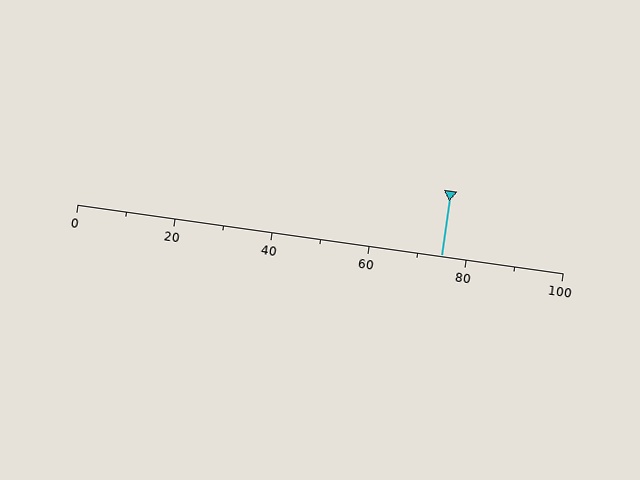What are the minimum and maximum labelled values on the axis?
The axis runs from 0 to 100.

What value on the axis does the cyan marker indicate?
The marker indicates approximately 75.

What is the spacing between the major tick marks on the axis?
The major ticks are spaced 20 apart.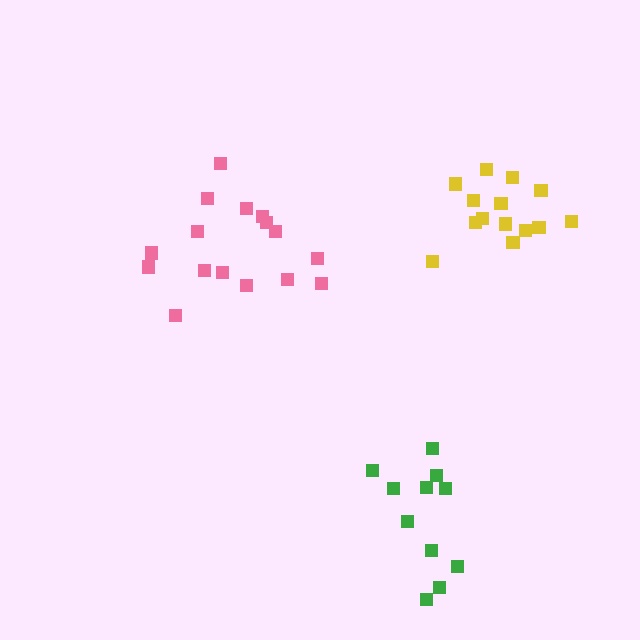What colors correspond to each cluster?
The clusters are colored: pink, yellow, green.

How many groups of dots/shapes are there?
There are 3 groups.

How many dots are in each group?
Group 1: 16 dots, Group 2: 14 dots, Group 3: 11 dots (41 total).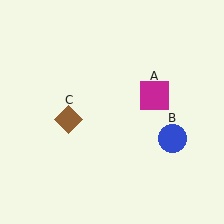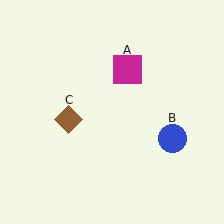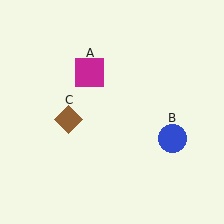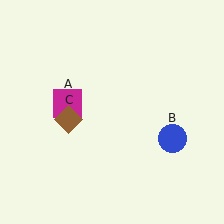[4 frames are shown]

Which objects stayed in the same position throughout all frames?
Blue circle (object B) and brown diamond (object C) remained stationary.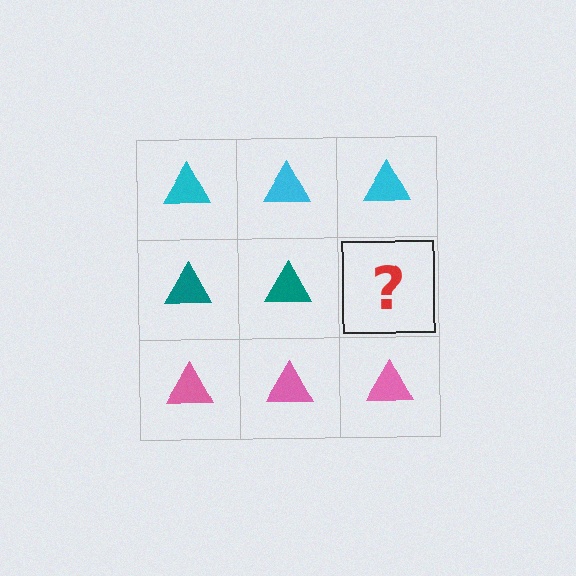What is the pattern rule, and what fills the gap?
The rule is that each row has a consistent color. The gap should be filled with a teal triangle.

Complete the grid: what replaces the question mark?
The question mark should be replaced with a teal triangle.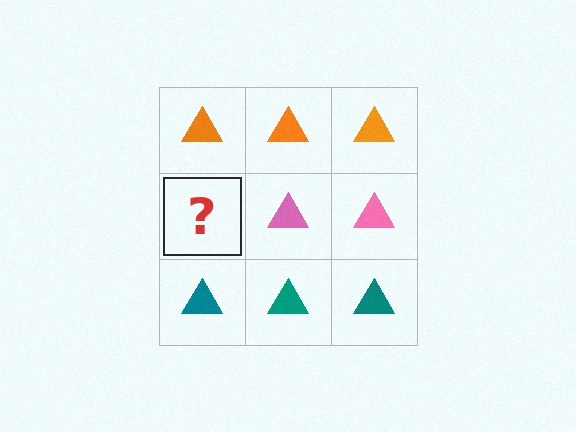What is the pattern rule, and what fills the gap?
The rule is that each row has a consistent color. The gap should be filled with a pink triangle.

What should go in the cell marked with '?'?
The missing cell should contain a pink triangle.